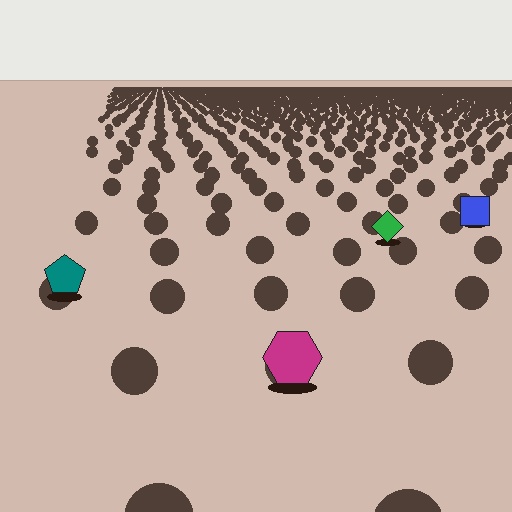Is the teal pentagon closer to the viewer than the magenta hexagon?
No. The magenta hexagon is closer — you can tell from the texture gradient: the ground texture is coarser near it.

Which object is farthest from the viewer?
The blue square is farthest from the viewer. It appears smaller and the ground texture around it is denser.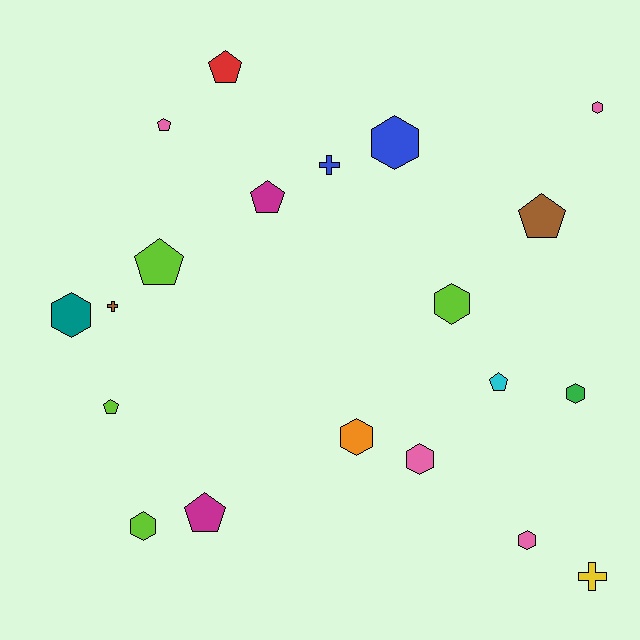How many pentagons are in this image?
There are 8 pentagons.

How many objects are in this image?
There are 20 objects.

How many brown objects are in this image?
There are 2 brown objects.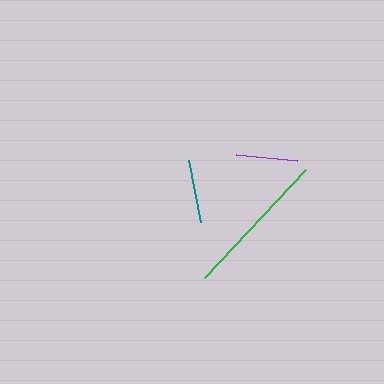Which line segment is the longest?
The green line is the longest at approximately 147 pixels.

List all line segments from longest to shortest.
From longest to shortest: green, teal, purple.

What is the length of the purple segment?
The purple segment is approximately 61 pixels long.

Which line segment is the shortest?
The purple line is the shortest at approximately 61 pixels.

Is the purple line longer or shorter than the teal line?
The teal line is longer than the purple line.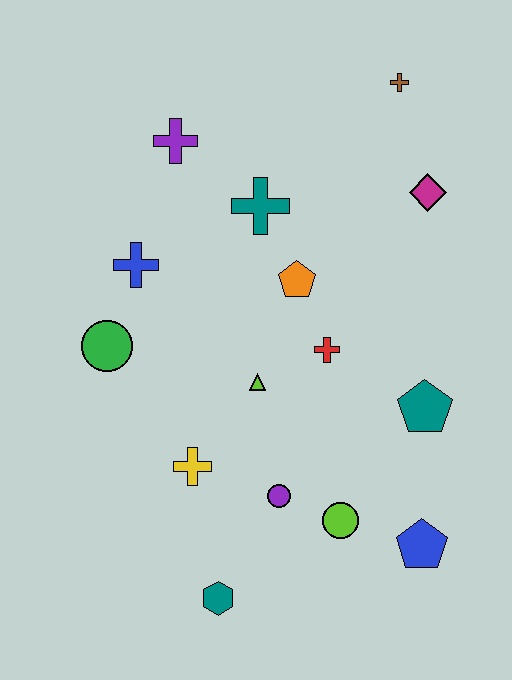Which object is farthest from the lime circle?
The brown cross is farthest from the lime circle.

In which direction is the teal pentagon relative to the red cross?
The teal pentagon is to the right of the red cross.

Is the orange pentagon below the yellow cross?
No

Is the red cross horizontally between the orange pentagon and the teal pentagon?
Yes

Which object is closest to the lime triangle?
The red cross is closest to the lime triangle.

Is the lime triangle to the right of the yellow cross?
Yes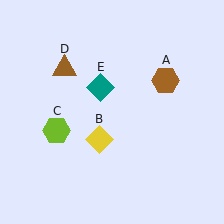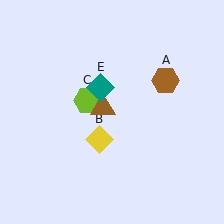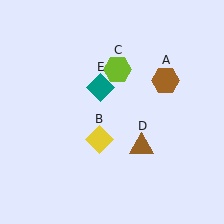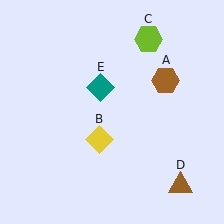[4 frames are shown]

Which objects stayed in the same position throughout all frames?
Brown hexagon (object A) and yellow diamond (object B) and teal diamond (object E) remained stationary.